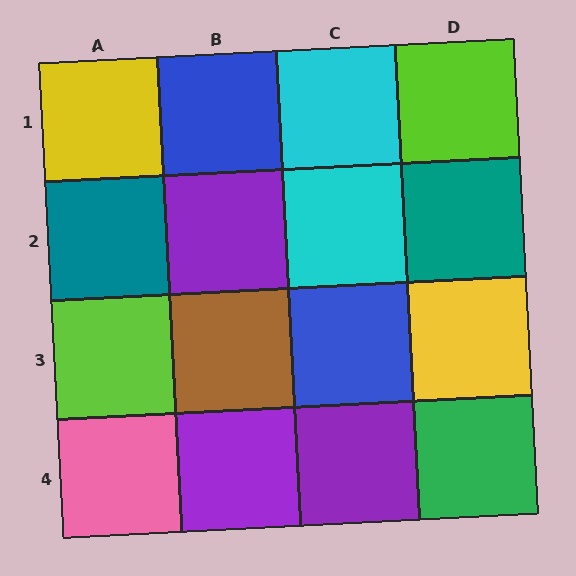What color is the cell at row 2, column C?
Cyan.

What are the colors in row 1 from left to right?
Yellow, blue, cyan, lime.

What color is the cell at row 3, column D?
Yellow.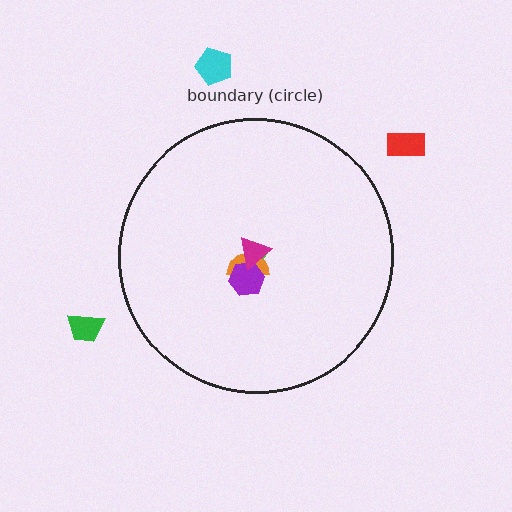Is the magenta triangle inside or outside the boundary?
Inside.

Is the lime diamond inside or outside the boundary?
Inside.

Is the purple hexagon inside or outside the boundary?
Inside.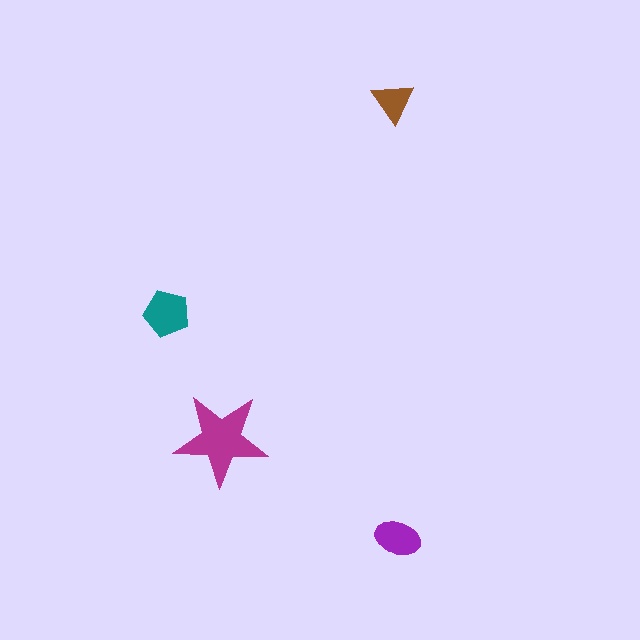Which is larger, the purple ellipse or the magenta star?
The magenta star.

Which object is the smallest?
The brown triangle.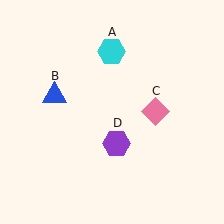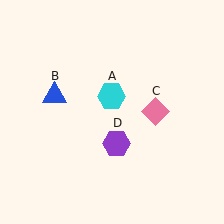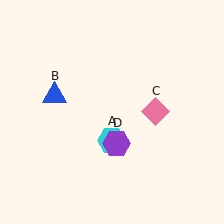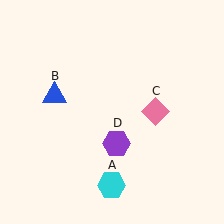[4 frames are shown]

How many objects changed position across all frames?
1 object changed position: cyan hexagon (object A).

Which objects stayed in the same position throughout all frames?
Blue triangle (object B) and pink diamond (object C) and purple hexagon (object D) remained stationary.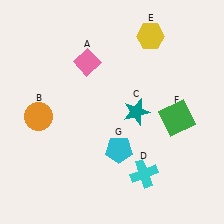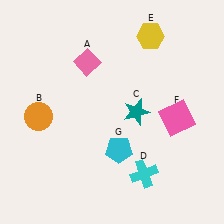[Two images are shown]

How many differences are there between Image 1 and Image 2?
There is 1 difference between the two images.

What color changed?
The square (F) changed from green in Image 1 to pink in Image 2.